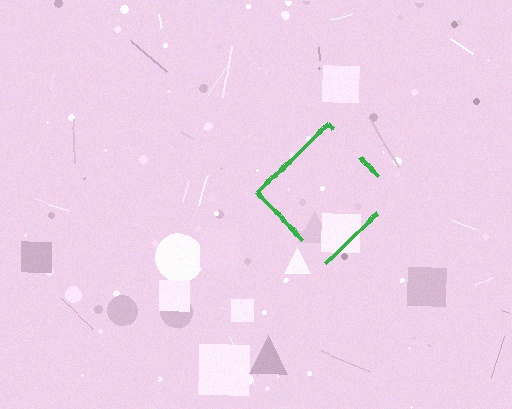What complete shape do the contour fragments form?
The contour fragments form a diamond.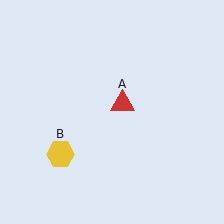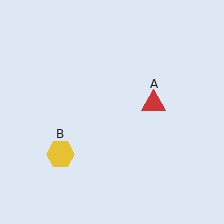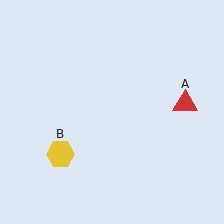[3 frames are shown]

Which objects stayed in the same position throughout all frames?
Yellow hexagon (object B) remained stationary.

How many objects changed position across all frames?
1 object changed position: red triangle (object A).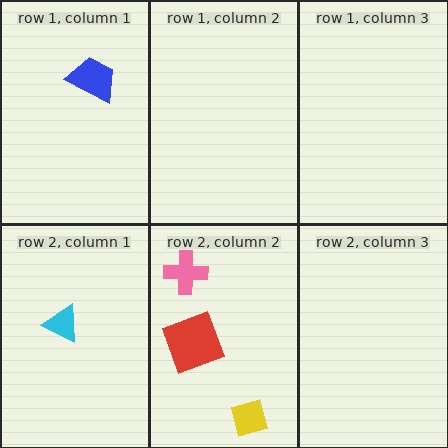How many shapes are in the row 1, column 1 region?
1.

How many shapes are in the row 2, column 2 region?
3.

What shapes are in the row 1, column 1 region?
The blue trapezoid.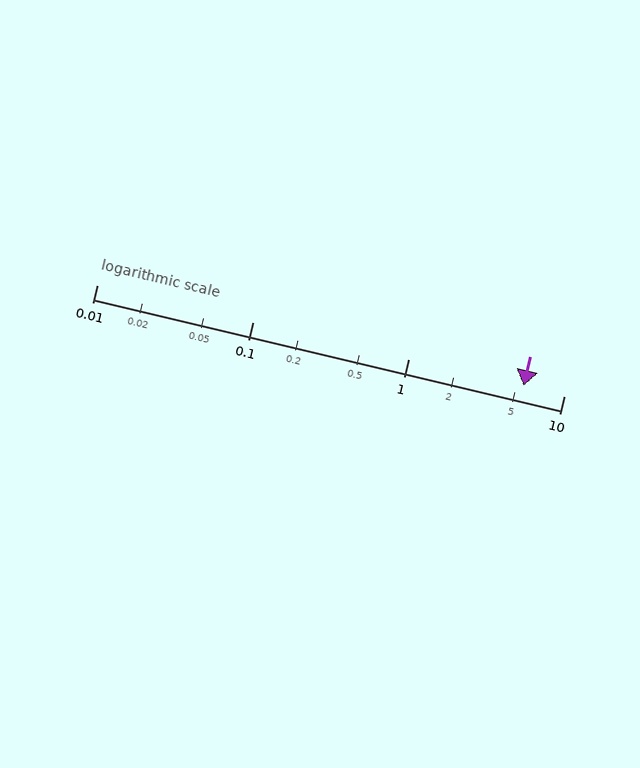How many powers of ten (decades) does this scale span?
The scale spans 3 decades, from 0.01 to 10.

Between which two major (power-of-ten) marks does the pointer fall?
The pointer is between 1 and 10.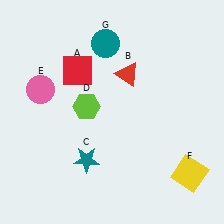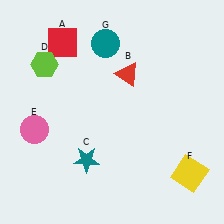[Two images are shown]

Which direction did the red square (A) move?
The red square (A) moved up.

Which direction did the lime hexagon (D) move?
The lime hexagon (D) moved left.